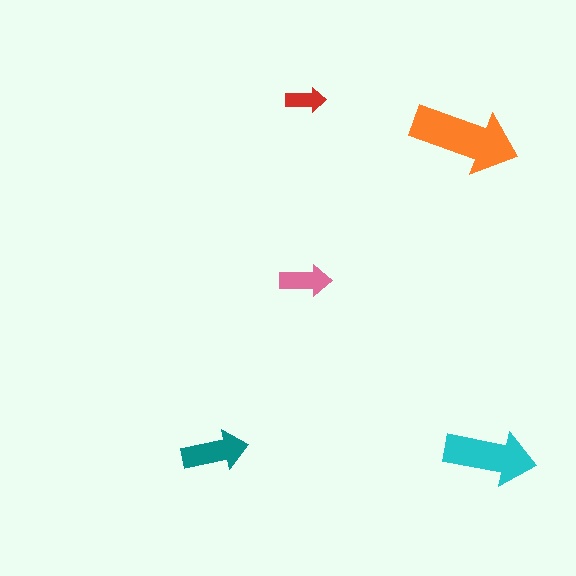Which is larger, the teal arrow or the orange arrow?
The orange one.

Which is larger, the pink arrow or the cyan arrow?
The cyan one.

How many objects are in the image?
There are 5 objects in the image.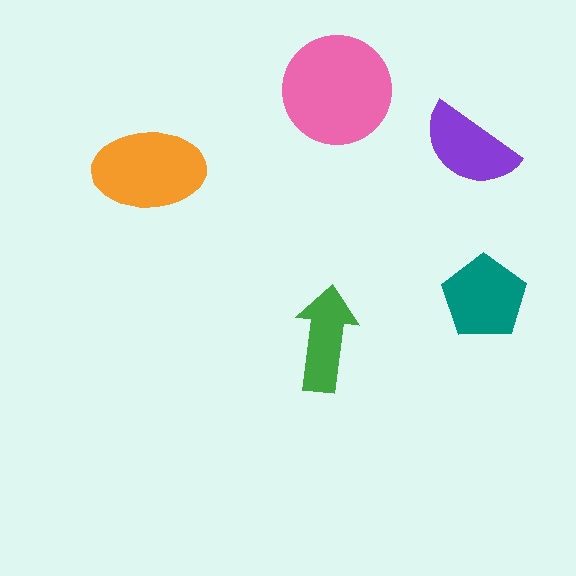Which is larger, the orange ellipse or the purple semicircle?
The orange ellipse.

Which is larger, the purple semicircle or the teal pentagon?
The teal pentagon.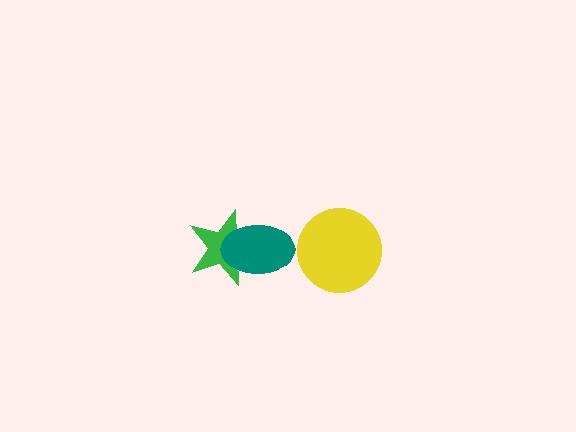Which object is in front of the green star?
The teal ellipse is in front of the green star.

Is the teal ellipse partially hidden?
No, no other shape covers it.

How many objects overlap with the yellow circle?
0 objects overlap with the yellow circle.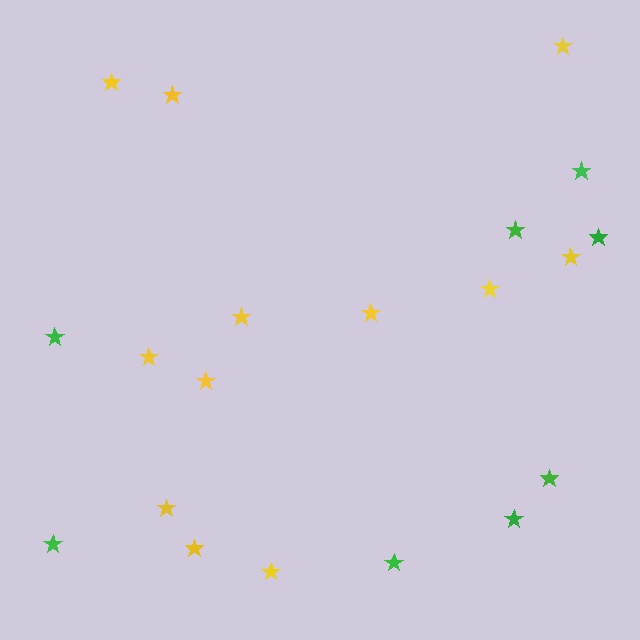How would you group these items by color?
There are 2 groups: one group of yellow stars (12) and one group of green stars (8).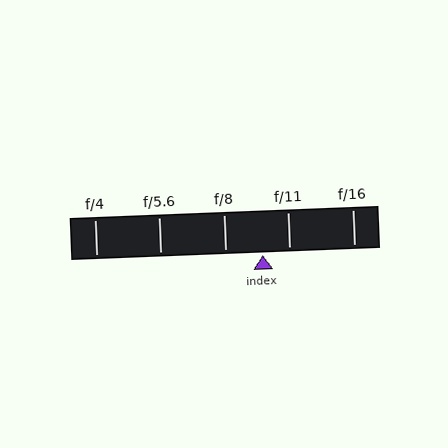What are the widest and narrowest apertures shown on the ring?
The widest aperture shown is f/4 and the narrowest is f/16.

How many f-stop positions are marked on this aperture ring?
There are 5 f-stop positions marked.